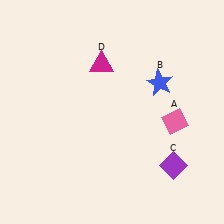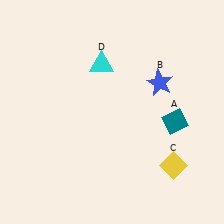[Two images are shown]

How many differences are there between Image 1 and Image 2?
There are 3 differences between the two images.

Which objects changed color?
A changed from pink to teal. C changed from purple to yellow. D changed from magenta to cyan.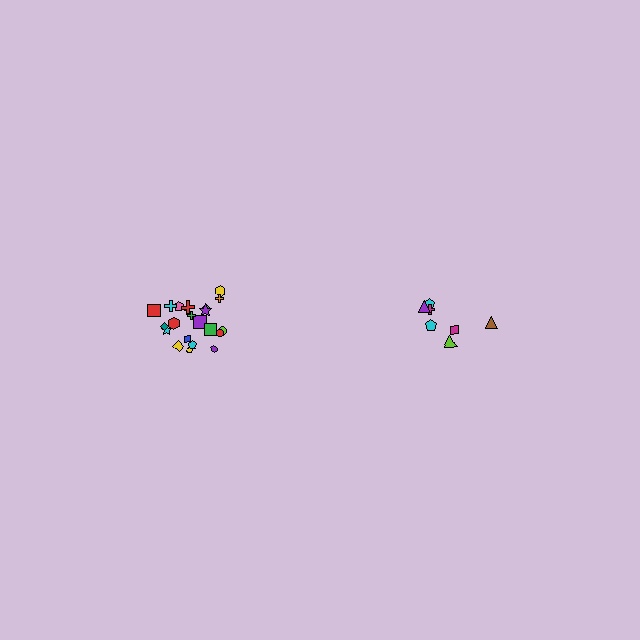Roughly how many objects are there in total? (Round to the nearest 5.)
Roughly 30 objects in total.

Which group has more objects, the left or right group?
The left group.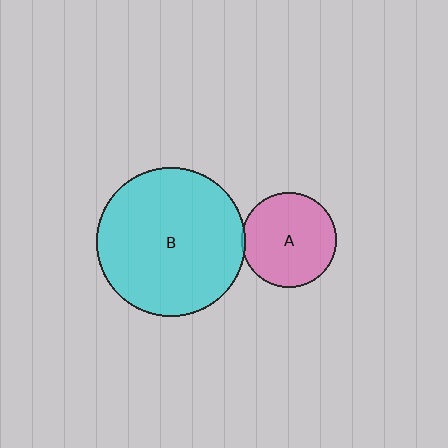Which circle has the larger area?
Circle B (cyan).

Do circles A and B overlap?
Yes.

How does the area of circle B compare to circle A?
Approximately 2.4 times.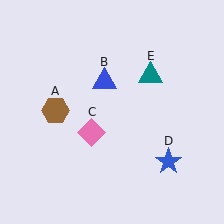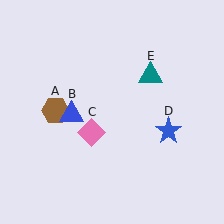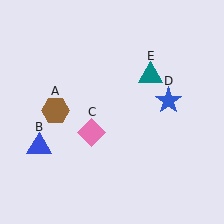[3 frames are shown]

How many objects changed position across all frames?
2 objects changed position: blue triangle (object B), blue star (object D).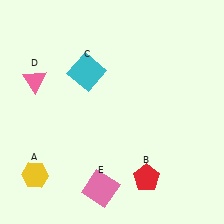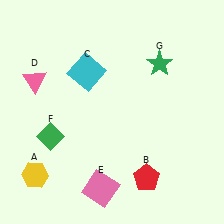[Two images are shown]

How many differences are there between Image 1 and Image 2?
There are 2 differences between the two images.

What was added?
A green diamond (F), a green star (G) were added in Image 2.